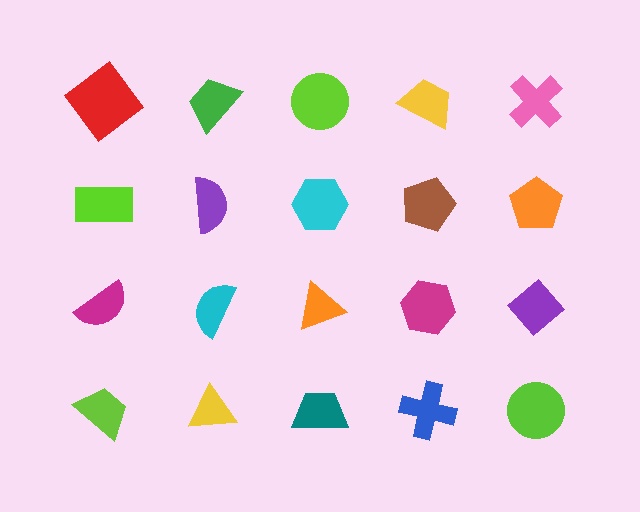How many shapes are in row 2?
5 shapes.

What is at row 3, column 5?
A purple diamond.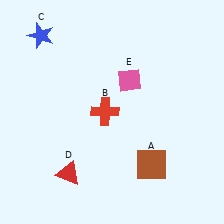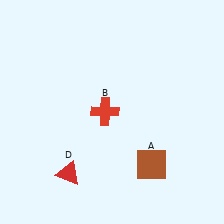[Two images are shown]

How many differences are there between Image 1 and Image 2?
There are 2 differences between the two images.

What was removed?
The pink diamond (E), the blue star (C) were removed in Image 2.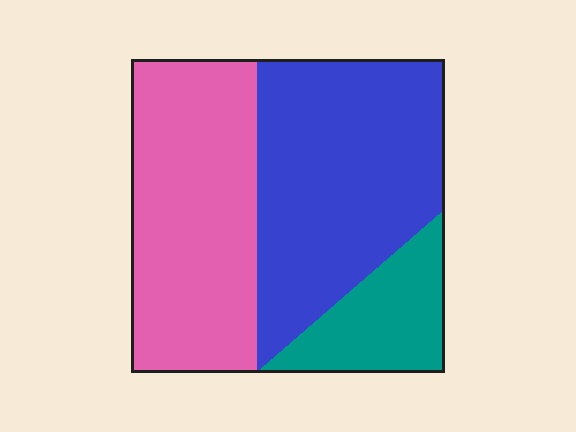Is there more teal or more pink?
Pink.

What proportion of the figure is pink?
Pink takes up about two fifths (2/5) of the figure.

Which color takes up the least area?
Teal, at roughly 15%.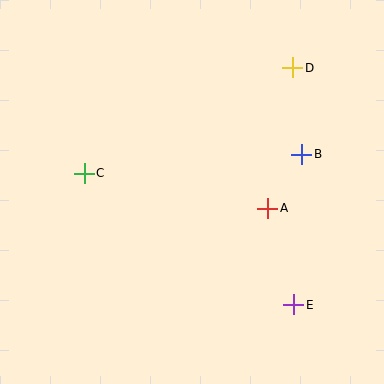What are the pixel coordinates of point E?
Point E is at (294, 305).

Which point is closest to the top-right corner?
Point D is closest to the top-right corner.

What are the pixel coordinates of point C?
Point C is at (84, 173).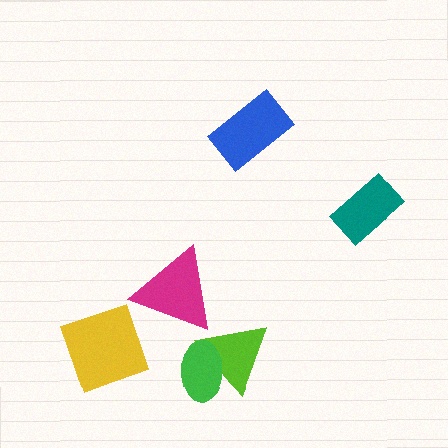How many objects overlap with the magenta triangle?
0 objects overlap with the magenta triangle.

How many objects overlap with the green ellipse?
1 object overlaps with the green ellipse.